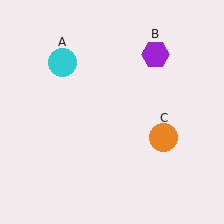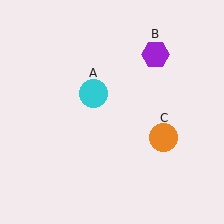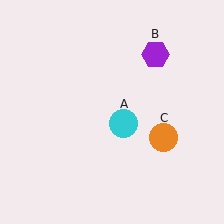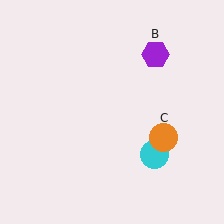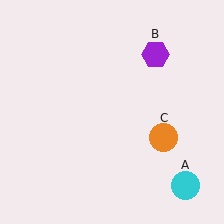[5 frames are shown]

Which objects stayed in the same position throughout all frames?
Purple hexagon (object B) and orange circle (object C) remained stationary.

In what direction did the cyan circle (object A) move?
The cyan circle (object A) moved down and to the right.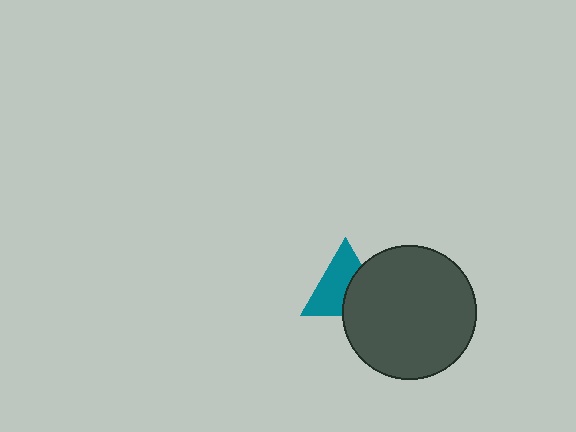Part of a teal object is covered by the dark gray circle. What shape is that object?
It is a triangle.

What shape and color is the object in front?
The object in front is a dark gray circle.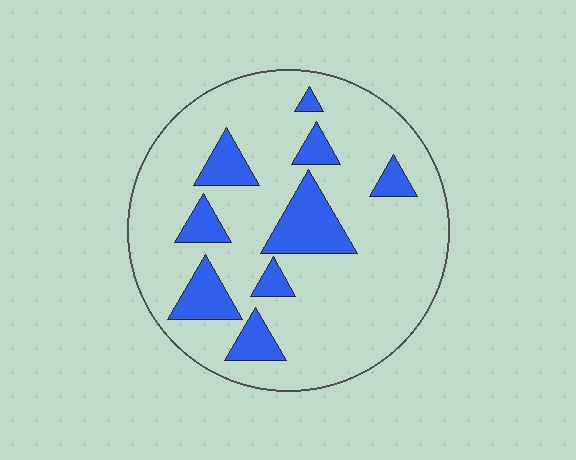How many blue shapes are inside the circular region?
9.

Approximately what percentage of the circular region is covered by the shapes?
Approximately 20%.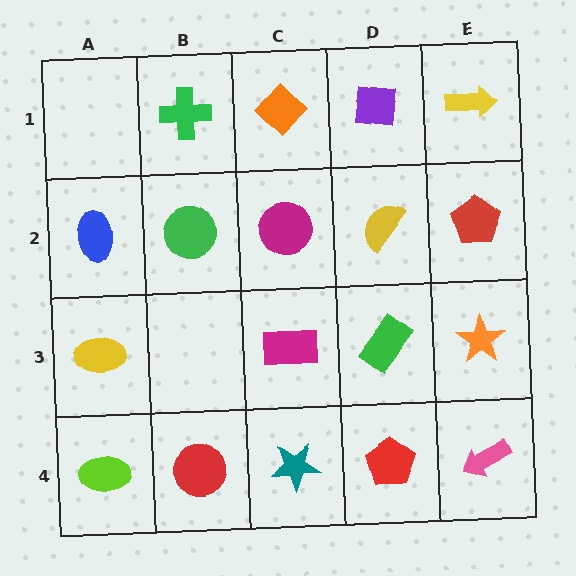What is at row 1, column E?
A yellow arrow.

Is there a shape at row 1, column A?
No, that cell is empty.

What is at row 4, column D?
A red pentagon.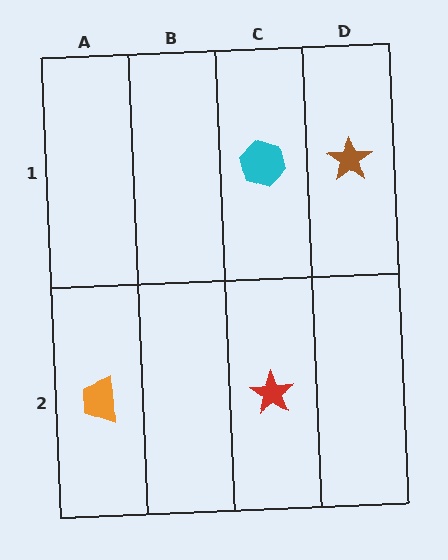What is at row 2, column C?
A red star.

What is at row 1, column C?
A cyan hexagon.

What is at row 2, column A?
An orange trapezoid.